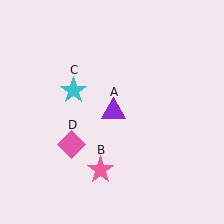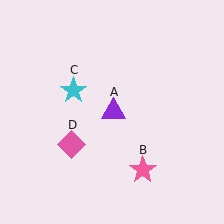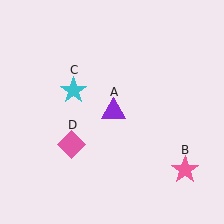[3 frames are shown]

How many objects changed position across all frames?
1 object changed position: pink star (object B).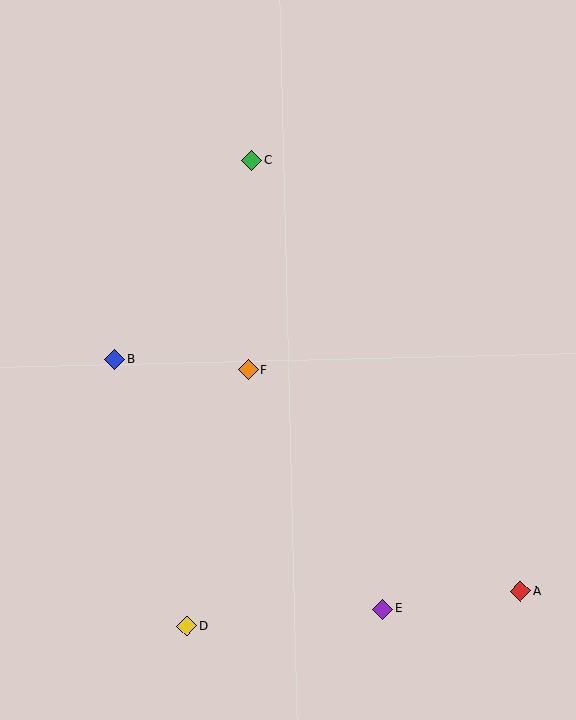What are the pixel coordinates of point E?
Point E is at (383, 609).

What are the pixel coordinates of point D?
Point D is at (187, 626).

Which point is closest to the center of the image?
Point F at (248, 370) is closest to the center.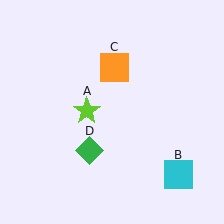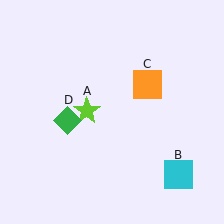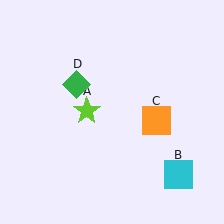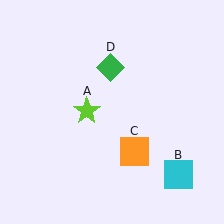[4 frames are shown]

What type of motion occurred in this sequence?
The orange square (object C), green diamond (object D) rotated clockwise around the center of the scene.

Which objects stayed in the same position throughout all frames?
Lime star (object A) and cyan square (object B) remained stationary.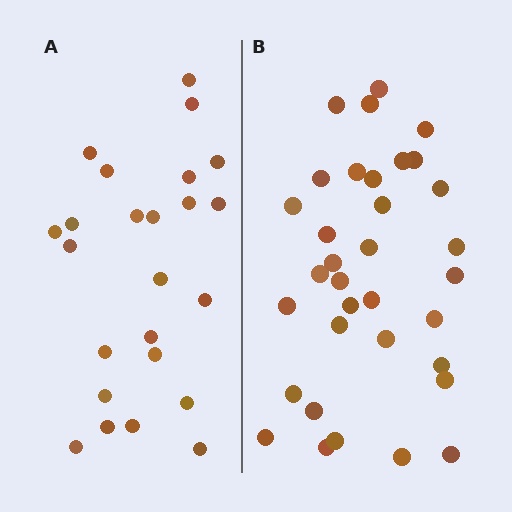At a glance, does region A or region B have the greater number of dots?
Region B (the right region) has more dots.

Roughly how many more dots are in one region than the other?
Region B has roughly 10 or so more dots than region A.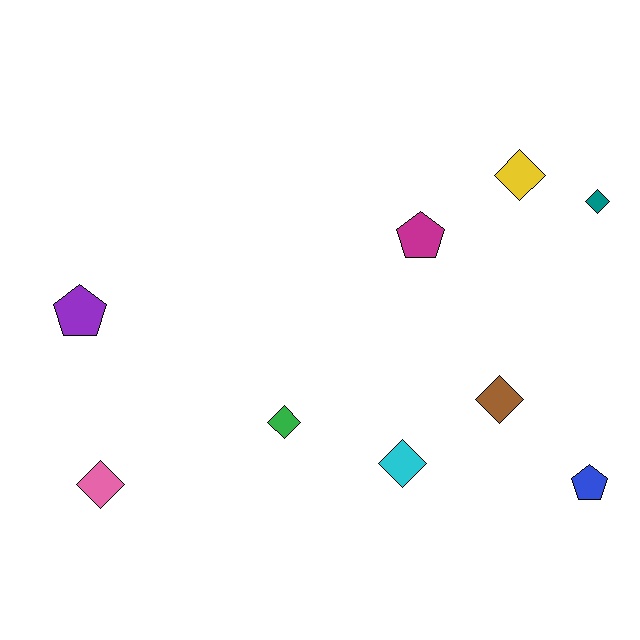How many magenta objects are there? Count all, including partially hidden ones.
There is 1 magenta object.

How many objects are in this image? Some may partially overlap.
There are 9 objects.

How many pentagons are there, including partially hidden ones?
There are 3 pentagons.